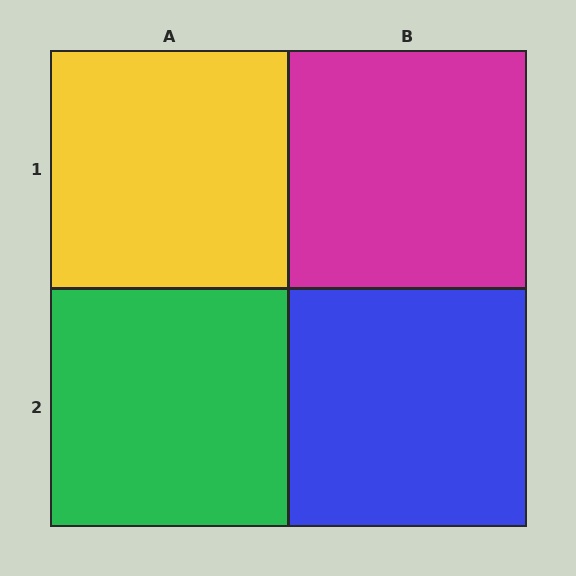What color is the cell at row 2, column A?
Green.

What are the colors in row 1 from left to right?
Yellow, magenta.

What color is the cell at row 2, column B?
Blue.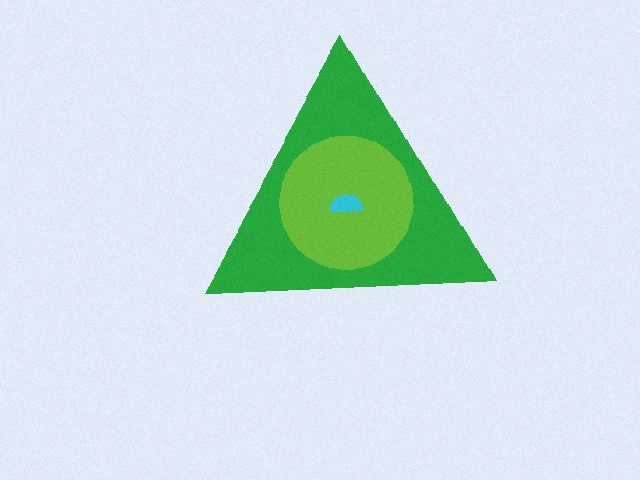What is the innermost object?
The cyan semicircle.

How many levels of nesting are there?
3.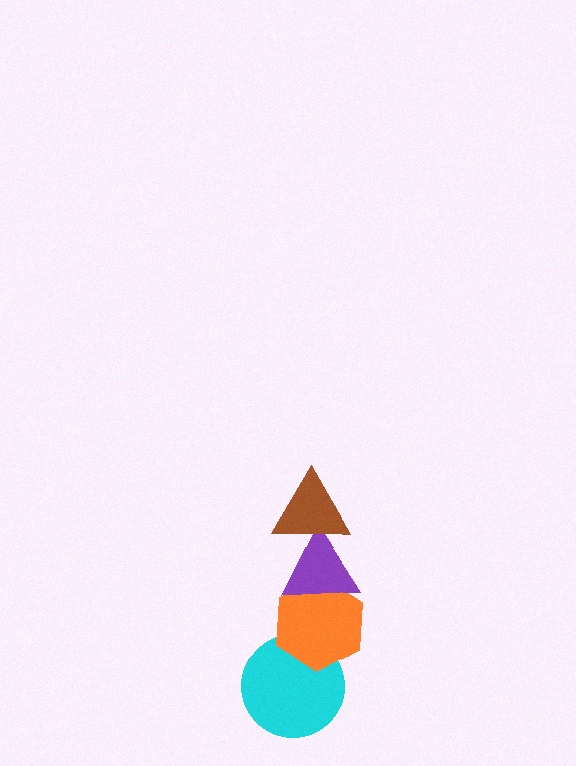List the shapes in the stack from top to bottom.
From top to bottom: the brown triangle, the purple triangle, the orange hexagon, the cyan circle.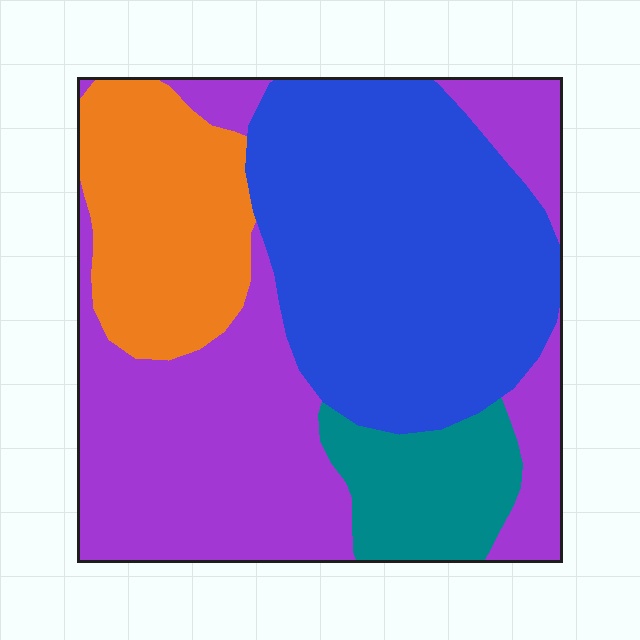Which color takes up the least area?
Teal, at roughly 10%.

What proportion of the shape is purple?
Purple takes up about three eighths (3/8) of the shape.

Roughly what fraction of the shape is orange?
Orange covers 17% of the shape.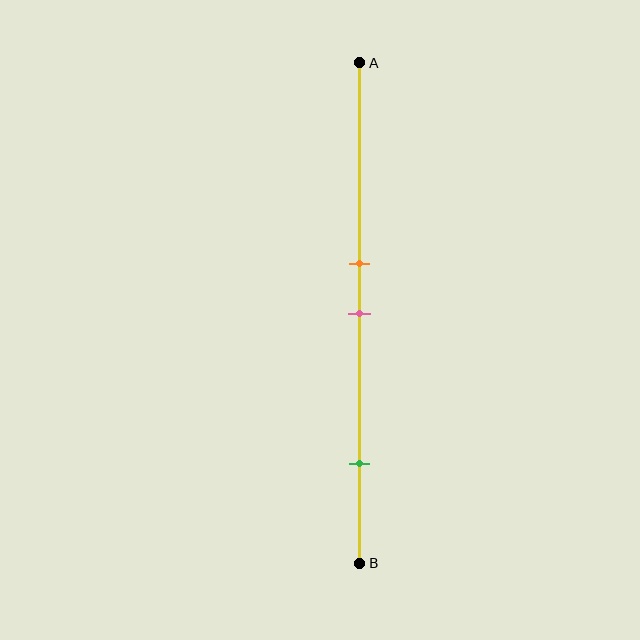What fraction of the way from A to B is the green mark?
The green mark is approximately 80% (0.8) of the way from A to B.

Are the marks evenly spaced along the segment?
No, the marks are not evenly spaced.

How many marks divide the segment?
There are 3 marks dividing the segment.